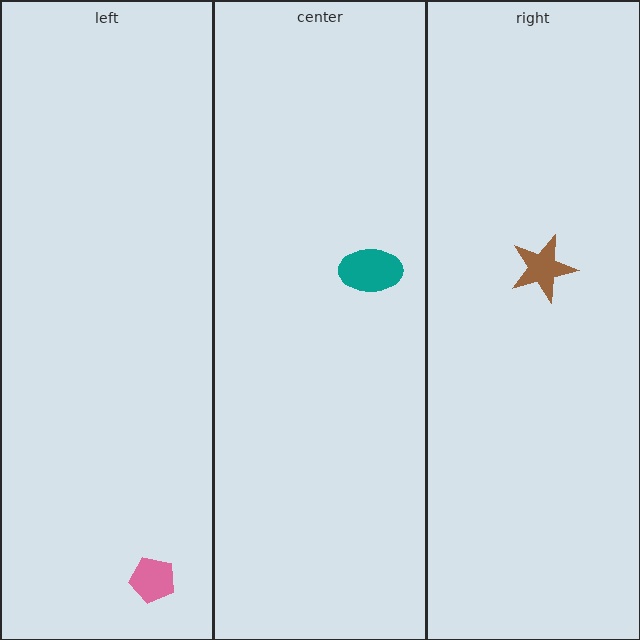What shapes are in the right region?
The brown star.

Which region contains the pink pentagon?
The left region.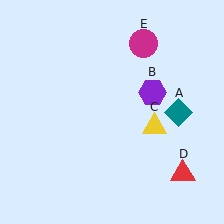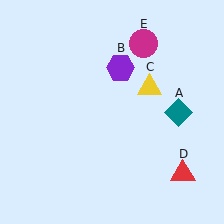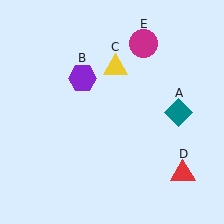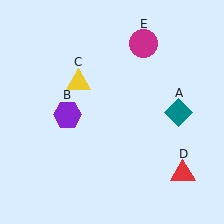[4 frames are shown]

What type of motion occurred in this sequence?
The purple hexagon (object B), yellow triangle (object C) rotated counterclockwise around the center of the scene.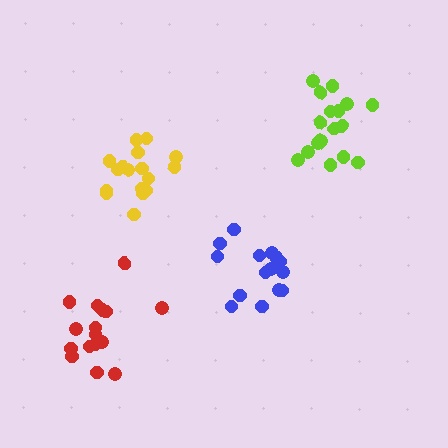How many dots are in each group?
Group 1: 15 dots, Group 2: 17 dots, Group 3: 16 dots, Group 4: 17 dots (65 total).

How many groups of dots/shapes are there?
There are 4 groups.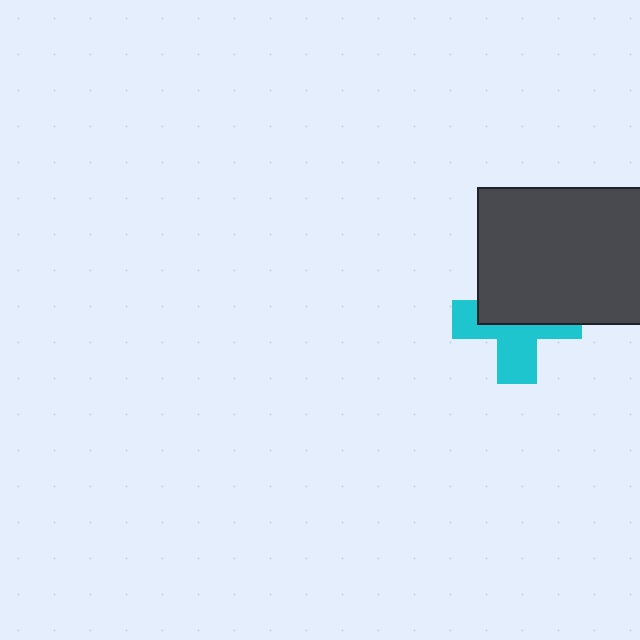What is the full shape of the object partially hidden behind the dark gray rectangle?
The partially hidden object is a cyan cross.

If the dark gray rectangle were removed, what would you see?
You would see the complete cyan cross.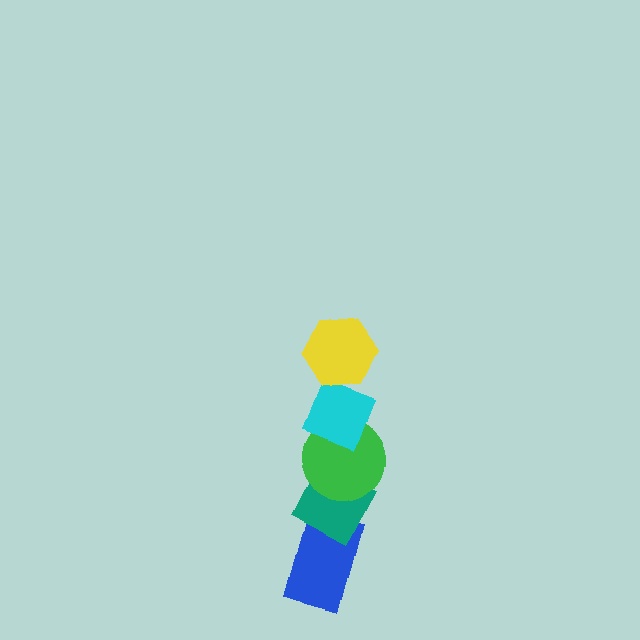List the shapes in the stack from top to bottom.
From top to bottom: the yellow hexagon, the cyan diamond, the green circle, the teal diamond, the blue rectangle.